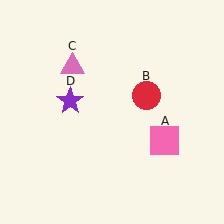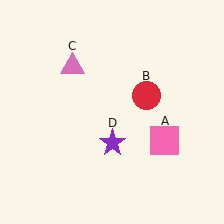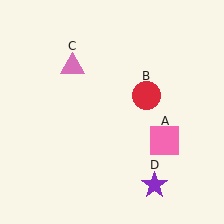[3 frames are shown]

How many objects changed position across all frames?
1 object changed position: purple star (object D).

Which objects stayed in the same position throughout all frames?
Pink square (object A) and red circle (object B) and pink triangle (object C) remained stationary.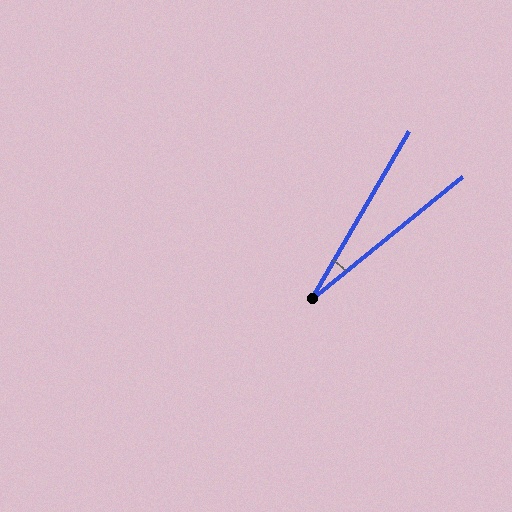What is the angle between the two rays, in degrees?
Approximately 21 degrees.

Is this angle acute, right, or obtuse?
It is acute.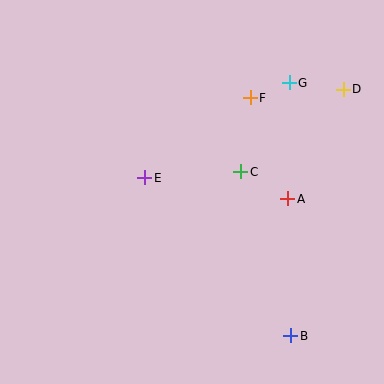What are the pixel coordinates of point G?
Point G is at (289, 83).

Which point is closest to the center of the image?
Point E at (145, 178) is closest to the center.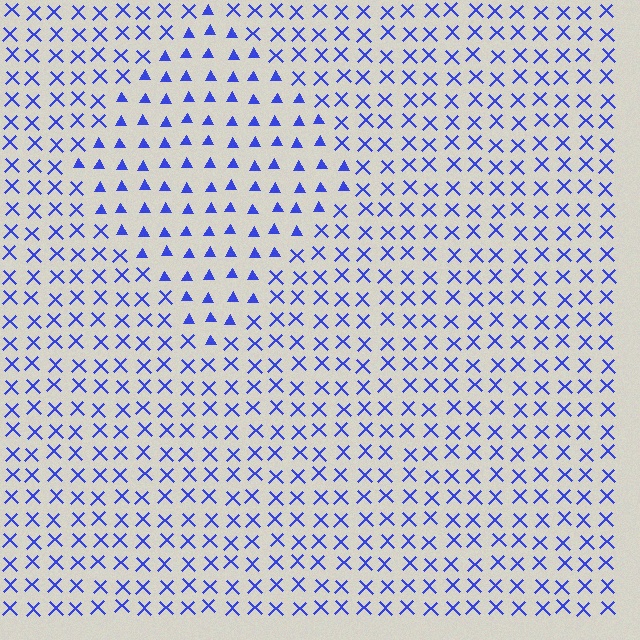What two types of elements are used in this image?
The image uses triangles inside the diamond region and X marks outside it.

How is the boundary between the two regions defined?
The boundary is defined by a change in element shape: triangles inside vs. X marks outside. All elements share the same color and spacing.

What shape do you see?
I see a diamond.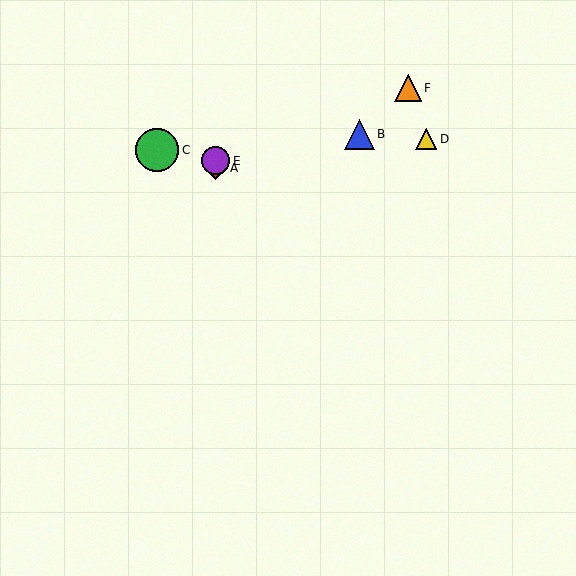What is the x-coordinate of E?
Object E is at x≈216.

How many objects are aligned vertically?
2 objects (A, E) are aligned vertically.